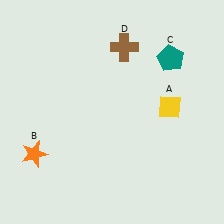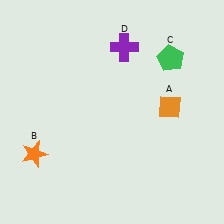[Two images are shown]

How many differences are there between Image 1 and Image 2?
There are 3 differences between the two images.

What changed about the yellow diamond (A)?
In Image 1, A is yellow. In Image 2, it changed to orange.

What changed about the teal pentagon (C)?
In Image 1, C is teal. In Image 2, it changed to green.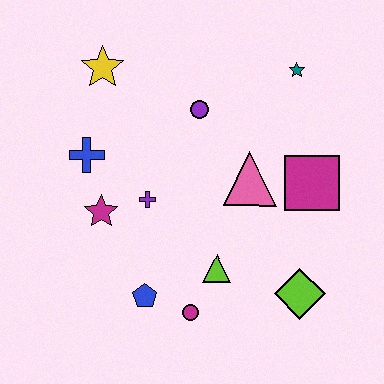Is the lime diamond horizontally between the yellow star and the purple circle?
No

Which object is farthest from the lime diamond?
The yellow star is farthest from the lime diamond.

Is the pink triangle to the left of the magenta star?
No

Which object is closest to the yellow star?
The blue cross is closest to the yellow star.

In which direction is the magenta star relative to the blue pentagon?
The magenta star is above the blue pentagon.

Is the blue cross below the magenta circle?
No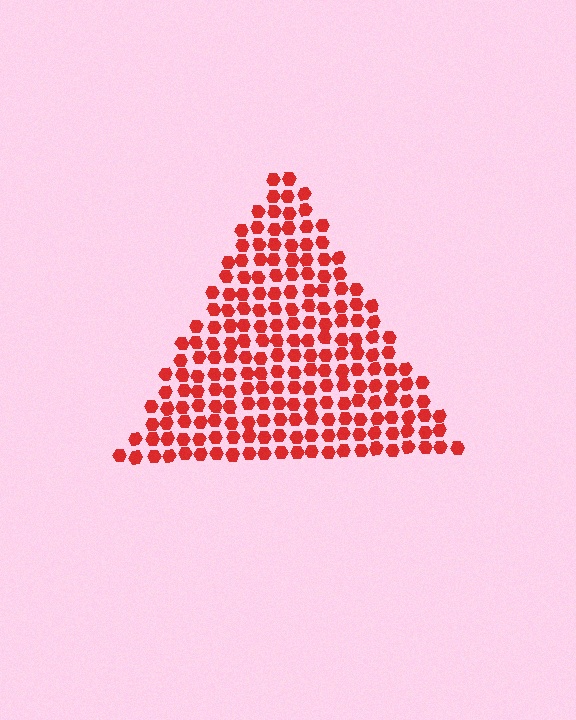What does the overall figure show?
The overall figure shows a triangle.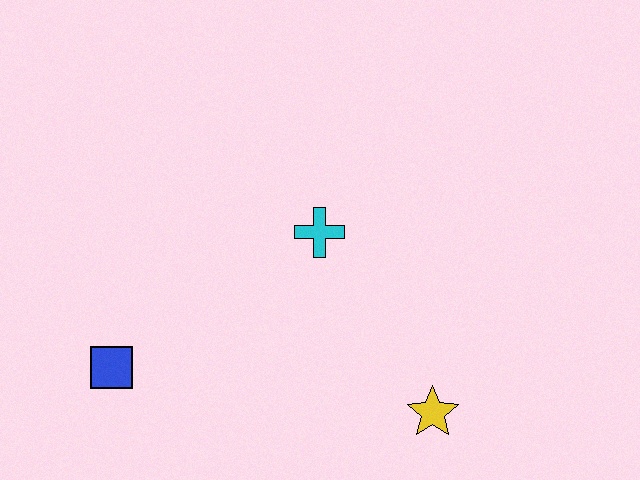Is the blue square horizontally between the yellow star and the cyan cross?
No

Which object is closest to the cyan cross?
The yellow star is closest to the cyan cross.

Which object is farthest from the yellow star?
The blue square is farthest from the yellow star.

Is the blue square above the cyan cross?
No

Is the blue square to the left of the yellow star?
Yes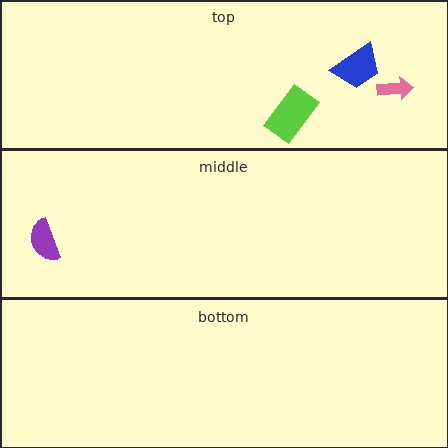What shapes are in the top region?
The pink arrow, the blue trapezoid, the lime rectangle.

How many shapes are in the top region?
3.